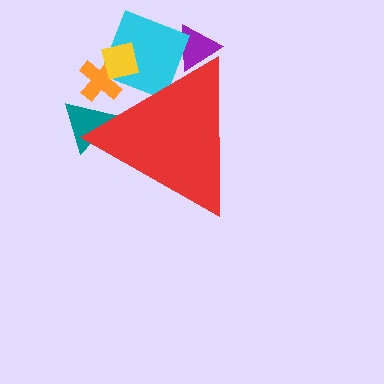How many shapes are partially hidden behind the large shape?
5 shapes are partially hidden.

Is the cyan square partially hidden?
Yes, the cyan square is partially hidden behind the red triangle.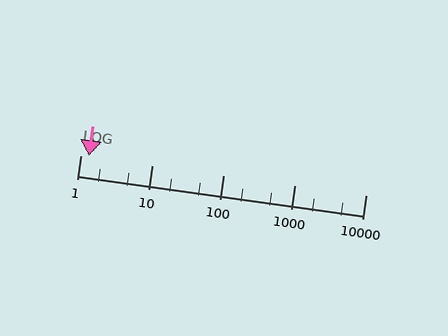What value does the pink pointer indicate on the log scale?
The pointer indicates approximately 1.3.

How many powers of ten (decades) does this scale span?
The scale spans 4 decades, from 1 to 10000.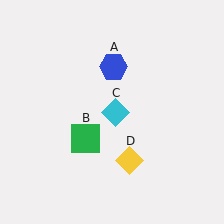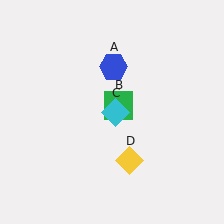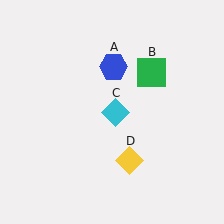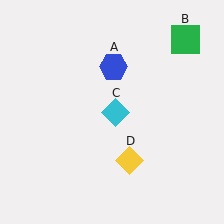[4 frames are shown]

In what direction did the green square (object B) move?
The green square (object B) moved up and to the right.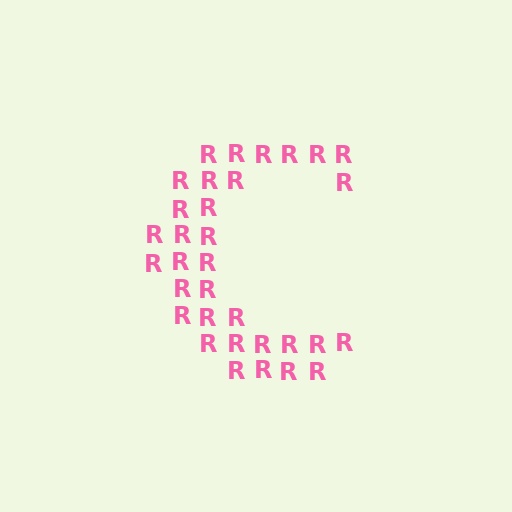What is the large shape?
The large shape is the letter C.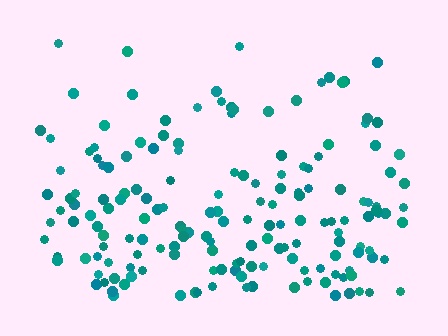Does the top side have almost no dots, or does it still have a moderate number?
Still a moderate number, just noticeably fewer than the bottom.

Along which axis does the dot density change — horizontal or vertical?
Vertical.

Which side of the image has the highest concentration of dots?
The bottom.